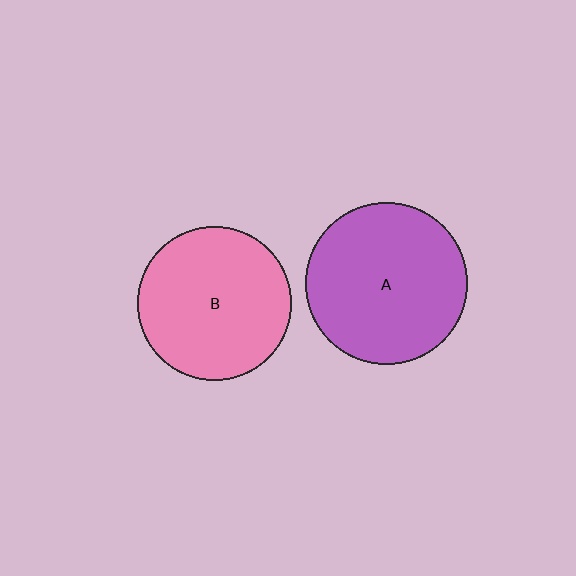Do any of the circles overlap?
No, none of the circles overlap.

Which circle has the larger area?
Circle A (purple).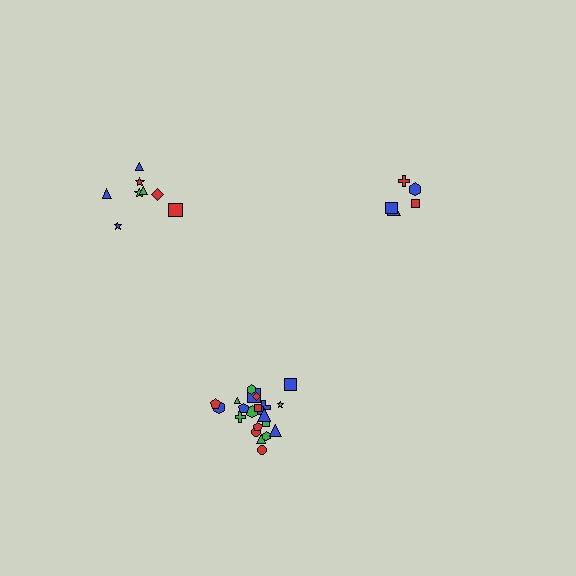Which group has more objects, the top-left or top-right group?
The top-left group.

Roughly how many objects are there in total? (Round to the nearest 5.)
Roughly 35 objects in total.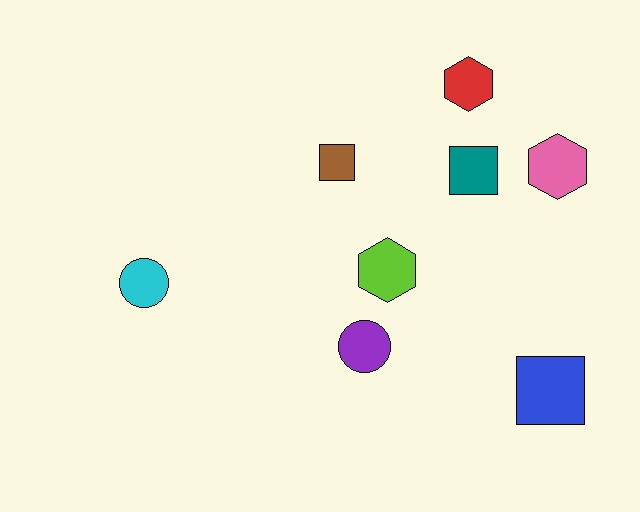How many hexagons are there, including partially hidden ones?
There are 3 hexagons.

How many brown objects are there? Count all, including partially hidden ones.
There is 1 brown object.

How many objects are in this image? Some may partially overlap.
There are 8 objects.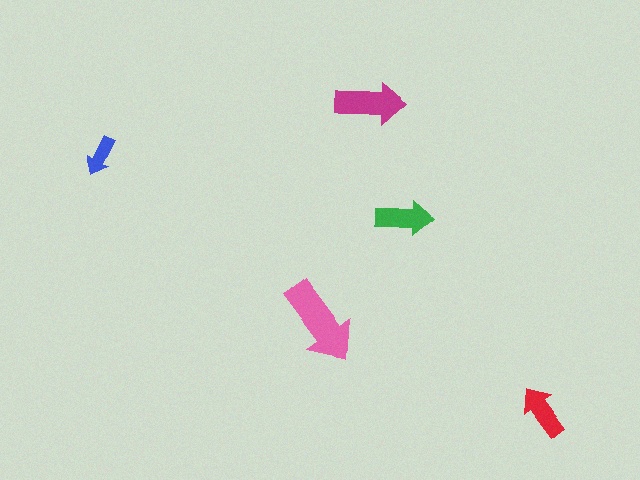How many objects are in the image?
There are 5 objects in the image.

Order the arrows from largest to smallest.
the pink one, the magenta one, the green one, the red one, the blue one.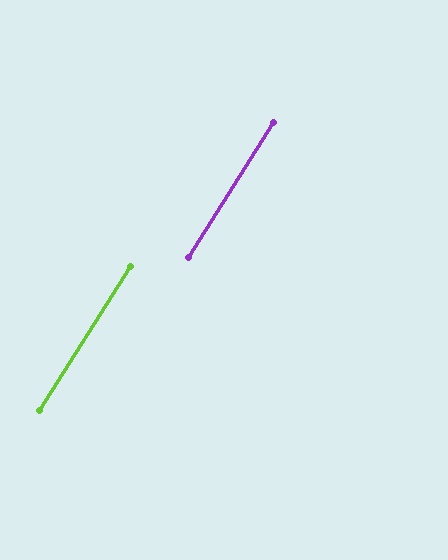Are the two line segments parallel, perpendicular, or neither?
Parallel — their directions differ by only 0.0°.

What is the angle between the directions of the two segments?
Approximately 0 degrees.